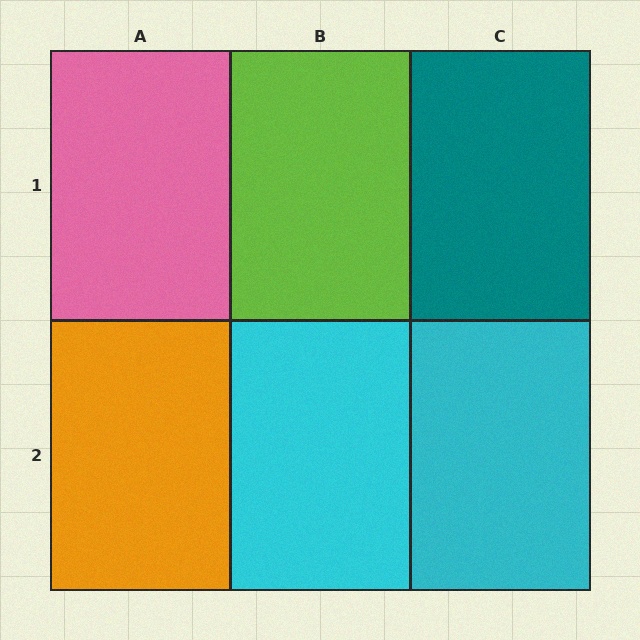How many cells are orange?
1 cell is orange.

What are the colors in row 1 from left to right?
Pink, lime, teal.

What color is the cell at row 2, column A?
Orange.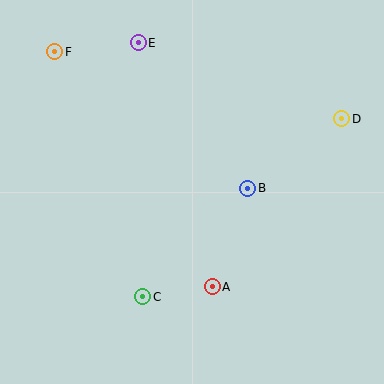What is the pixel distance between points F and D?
The distance between F and D is 295 pixels.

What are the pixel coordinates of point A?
Point A is at (212, 287).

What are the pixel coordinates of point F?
Point F is at (55, 52).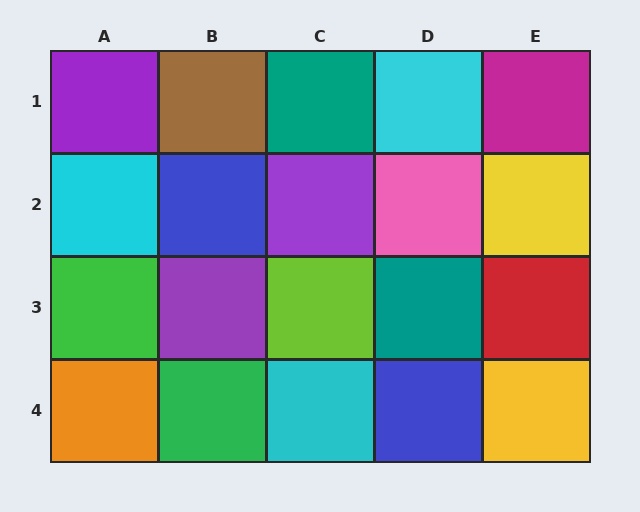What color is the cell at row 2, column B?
Blue.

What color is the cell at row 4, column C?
Cyan.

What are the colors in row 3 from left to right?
Green, purple, lime, teal, red.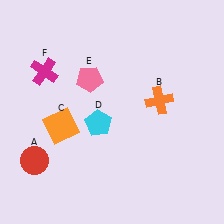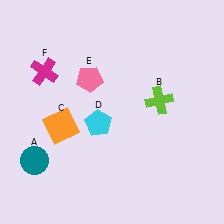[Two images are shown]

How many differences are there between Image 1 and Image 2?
There are 2 differences between the two images.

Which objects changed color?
A changed from red to teal. B changed from orange to lime.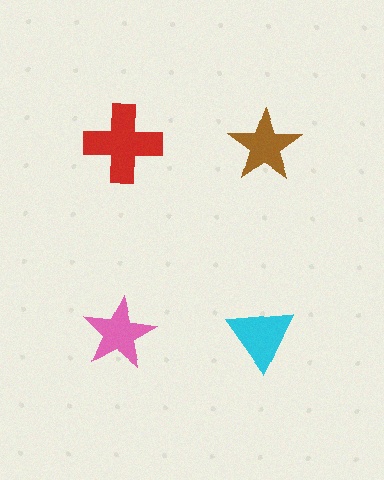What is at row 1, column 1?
A red cross.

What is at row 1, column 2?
A brown star.